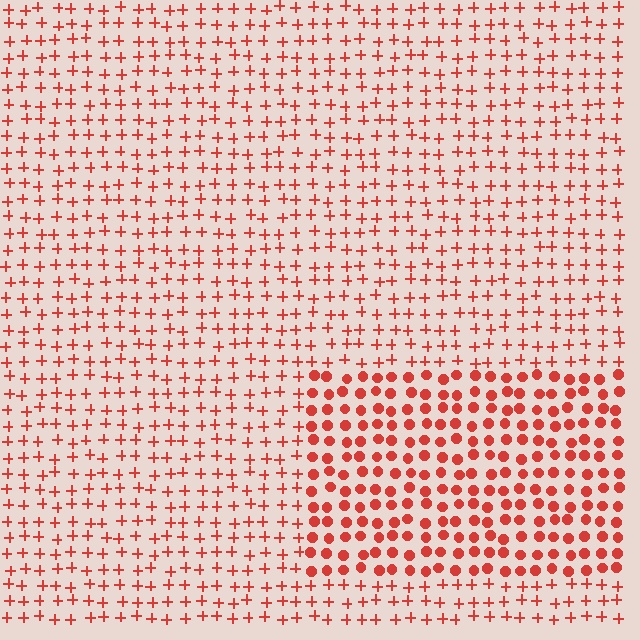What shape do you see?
I see a rectangle.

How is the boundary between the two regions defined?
The boundary is defined by a change in element shape: circles inside vs. plus signs outside. All elements share the same color and spacing.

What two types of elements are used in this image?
The image uses circles inside the rectangle region and plus signs outside it.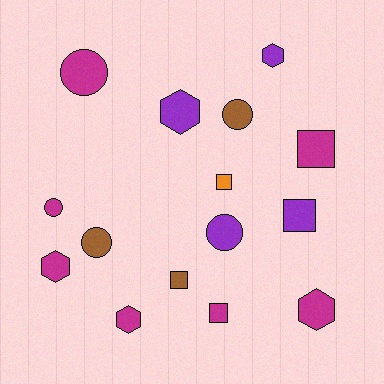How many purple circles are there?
There is 1 purple circle.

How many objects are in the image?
There are 15 objects.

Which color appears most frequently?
Magenta, with 7 objects.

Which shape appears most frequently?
Circle, with 5 objects.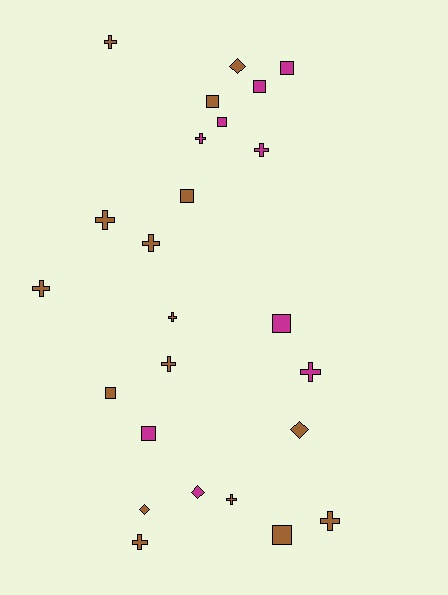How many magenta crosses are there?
There are 3 magenta crosses.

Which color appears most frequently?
Brown, with 16 objects.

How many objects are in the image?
There are 25 objects.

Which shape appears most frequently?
Cross, with 12 objects.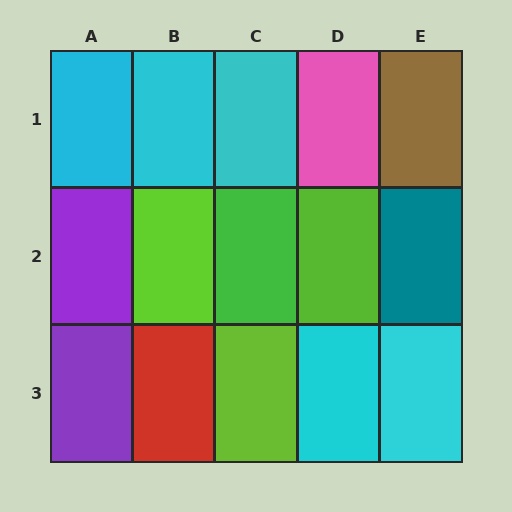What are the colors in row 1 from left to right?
Cyan, cyan, cyan, pink, brown.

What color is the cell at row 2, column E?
Teal.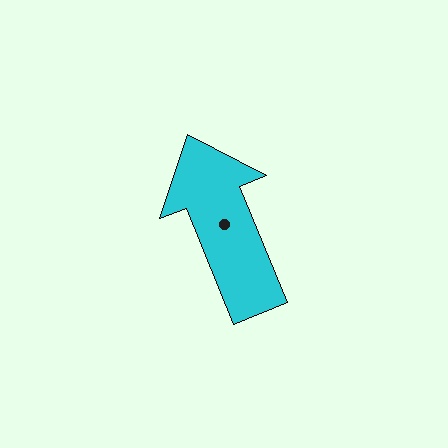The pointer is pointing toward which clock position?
Roughly 11 o'clock.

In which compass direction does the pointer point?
North.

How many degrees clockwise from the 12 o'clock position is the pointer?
Approximately 338 degrees.